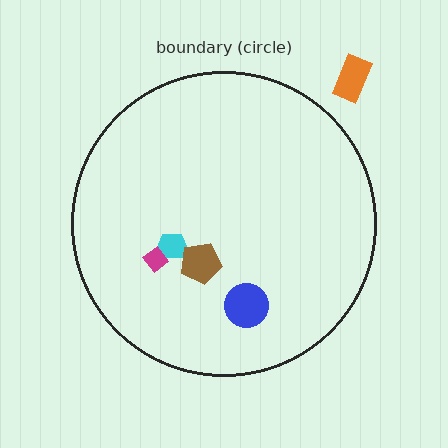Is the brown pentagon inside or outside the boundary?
Inside.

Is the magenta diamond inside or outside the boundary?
Inside.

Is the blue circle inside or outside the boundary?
Inside.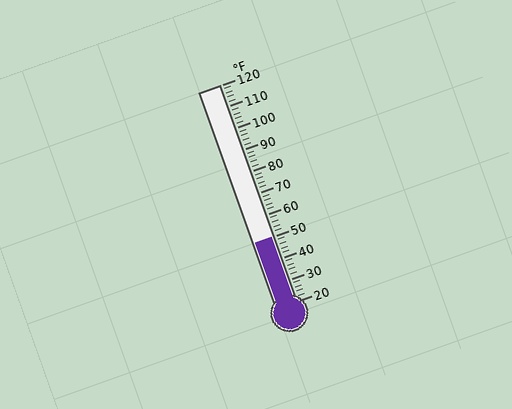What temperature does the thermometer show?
The thermometer shows approximately 50°F.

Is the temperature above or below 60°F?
The temperature is below 60°F.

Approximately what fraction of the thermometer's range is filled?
The thermometer is filled to approximately 30% of its range.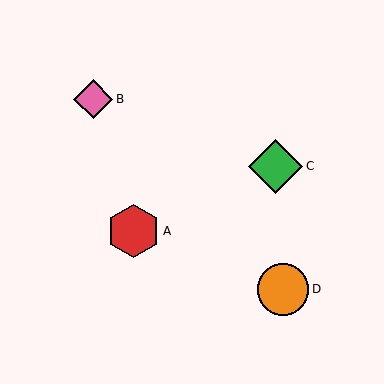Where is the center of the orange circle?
The center of the orange circle is at (283, 289).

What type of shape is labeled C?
Shape C is a green diamond.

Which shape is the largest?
The green diamond (labeled C) is the largest.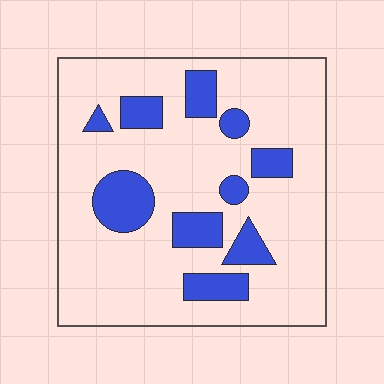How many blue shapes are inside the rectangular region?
10.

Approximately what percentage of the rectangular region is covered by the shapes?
Approximately 20%.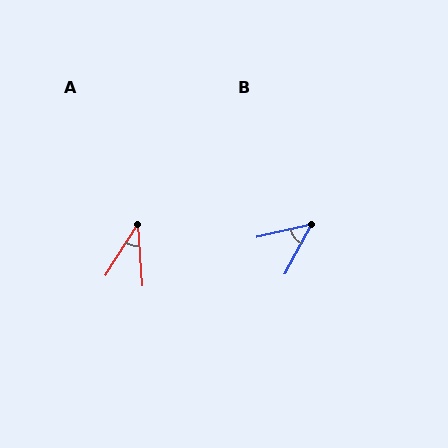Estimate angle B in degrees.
Approximately 49 degrees.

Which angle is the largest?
B, at approximately 49 degrees.